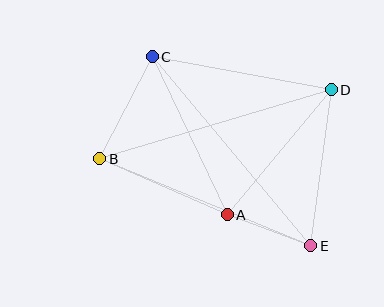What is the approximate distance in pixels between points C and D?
The distance between C and D is approximately 182 pixels.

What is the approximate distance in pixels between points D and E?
The distance between D and E is approximately 157 pixels.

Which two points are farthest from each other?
Points C and E are farthest from each other.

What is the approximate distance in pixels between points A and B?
The distance between A and B is approximately 140 pixels.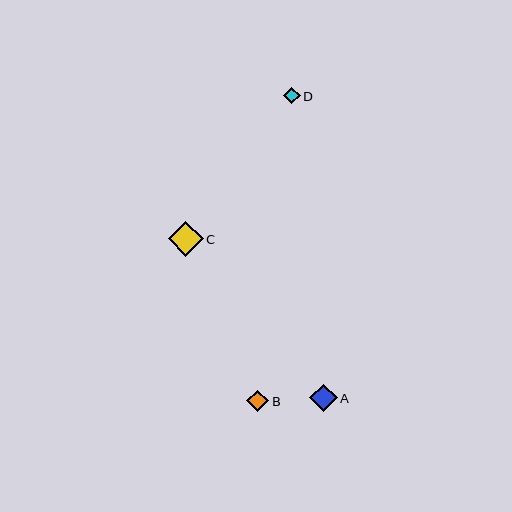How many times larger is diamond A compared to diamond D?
Diamond A is approximately 1.7 times the size of diamond D.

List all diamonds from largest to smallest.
From largest to smallest: C, A, B, D.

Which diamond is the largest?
Diamond C is the largest with a size of approximately 35 pixels.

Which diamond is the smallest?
Diamond D is the smallest with a size of approximately 16 pixels.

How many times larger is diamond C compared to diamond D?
Diamond C is approximately 2.2 times the size of diamond D.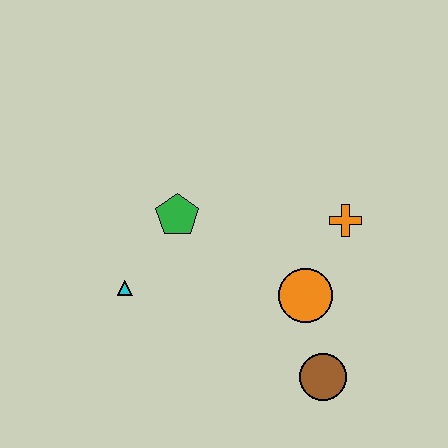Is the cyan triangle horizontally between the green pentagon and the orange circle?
No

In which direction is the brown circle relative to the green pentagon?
The brown circle is below the green pentagon.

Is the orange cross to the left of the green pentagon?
No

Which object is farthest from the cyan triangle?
The orange cross is farthest from the cyan triangle.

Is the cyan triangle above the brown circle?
Yes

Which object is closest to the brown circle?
The orange circle is closest to the brown circle.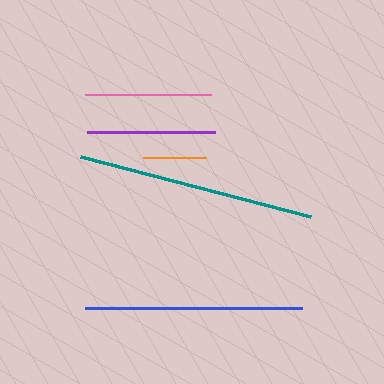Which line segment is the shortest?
The orange line is the shortest at approximately 63 pixels.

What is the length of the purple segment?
The purple segment is approximately 127 pixels long.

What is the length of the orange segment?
The orange segment is approximately 63 pixels long.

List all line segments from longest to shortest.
From longest to shortest: teal, blue, purple, pink, orange.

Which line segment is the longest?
The teal line is the longest at approximately 238 pixels.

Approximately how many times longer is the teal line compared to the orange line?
The teal line is approximately 3.8 times the length of the orange line.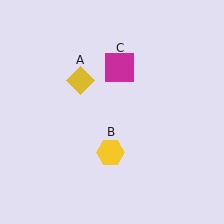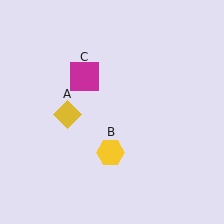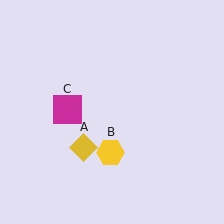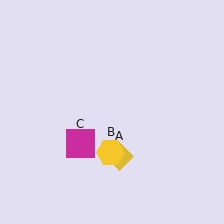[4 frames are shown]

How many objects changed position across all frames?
2 objects changed position: yellow diamond (object A), magenta square (object C).